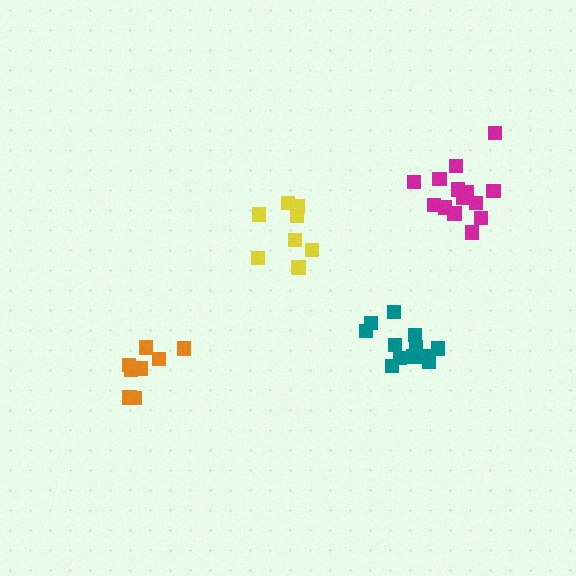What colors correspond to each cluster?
The clusters are colored: magenta, yellow, teal, orange.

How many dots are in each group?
Group 1: 14 dots, Group 2: 8 dots, Group 3: 14 dots, Group 4: 8 dots (44 total).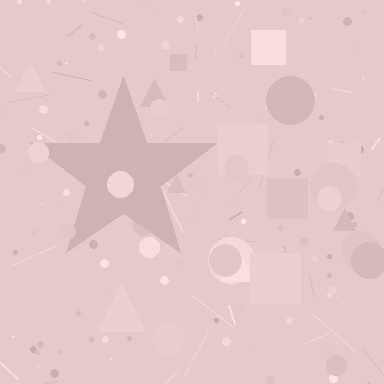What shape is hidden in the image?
A star is hidden in the image.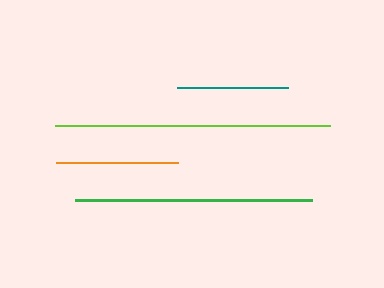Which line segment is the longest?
The lime line is the longest at approximately 275 pixels.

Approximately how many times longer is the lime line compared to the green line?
The lime line is approximately 1.2 times the length of the green line.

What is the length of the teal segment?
The teal segment is approximately 111 pixels long.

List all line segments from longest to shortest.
From longest to shortest: lime, green, orange, teal.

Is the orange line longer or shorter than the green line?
The green line is longer than the orange line.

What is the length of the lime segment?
The lime segment is approximately 275 pixels long.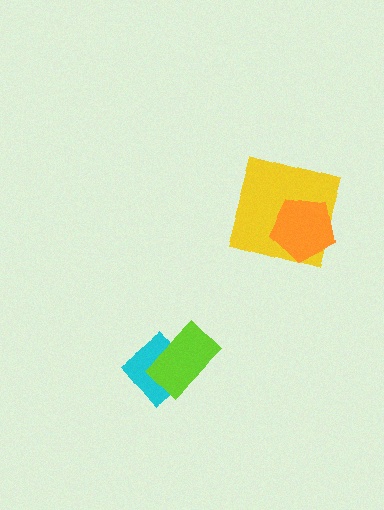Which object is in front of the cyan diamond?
The lime rectangle is in front of the cyan diamond.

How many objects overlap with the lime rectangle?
1 object overlaps with the lime rectangle.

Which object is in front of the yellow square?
The orange pentagon is in front of the yellow square.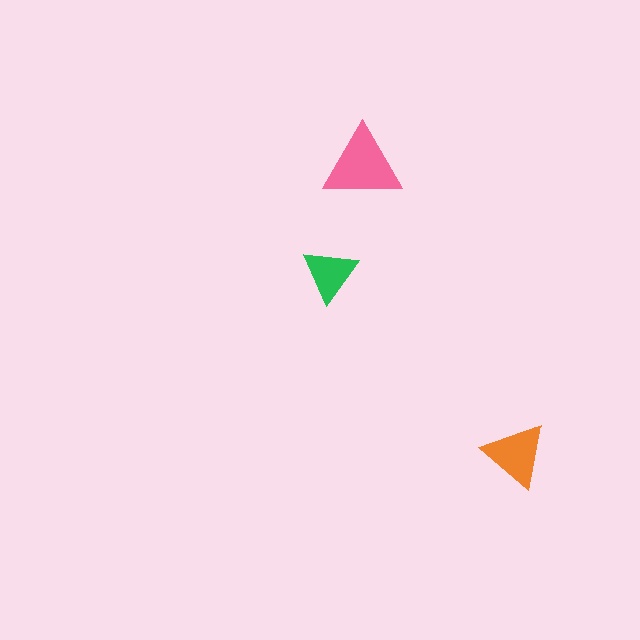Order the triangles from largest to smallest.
the pink one, the orange one, the green one.